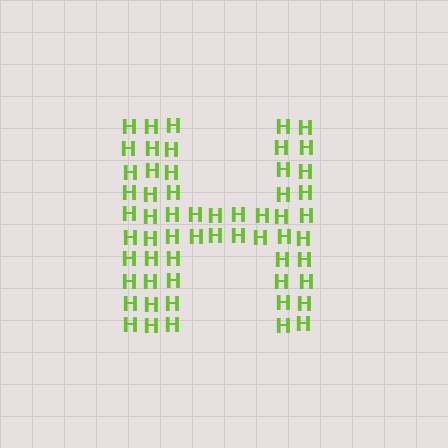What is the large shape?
The large shape is the letter H.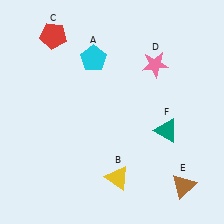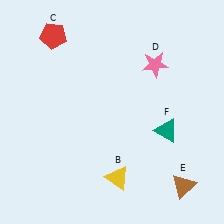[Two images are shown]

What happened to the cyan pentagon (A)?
The cyan pentagon (A) was removed in Image 2. It was in the top-left area of Image 1.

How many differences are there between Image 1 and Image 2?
There is 1 difference between the two images.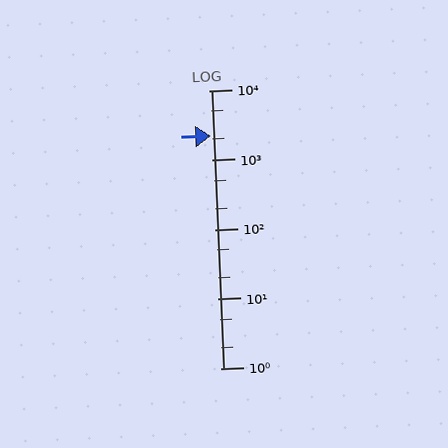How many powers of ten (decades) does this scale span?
The scale spans 4 decades, from 1 to 10000.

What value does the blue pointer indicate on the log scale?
The pointer indicates approximately 2200.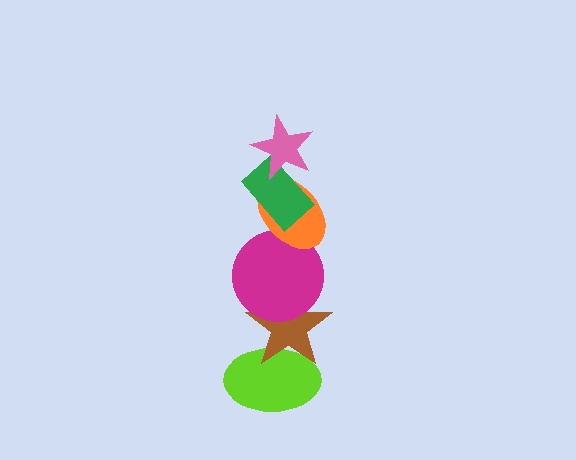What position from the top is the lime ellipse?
The lime ellipse is 6th from the top.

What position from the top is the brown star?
The brown star is 5th from the top.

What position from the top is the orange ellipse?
The orange ellipse is 3rd from the top.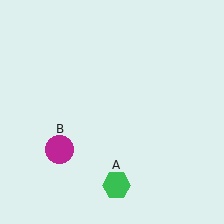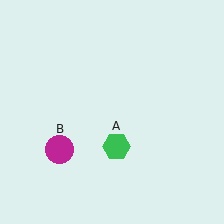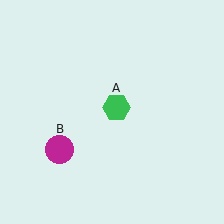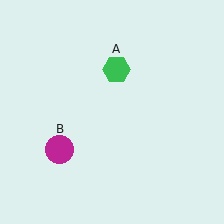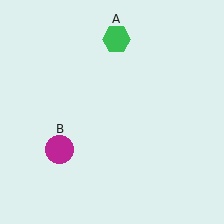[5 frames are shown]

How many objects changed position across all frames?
1 object changed position: green hexagon (object A).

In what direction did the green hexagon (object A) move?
The green hexagon (object A) moved up.